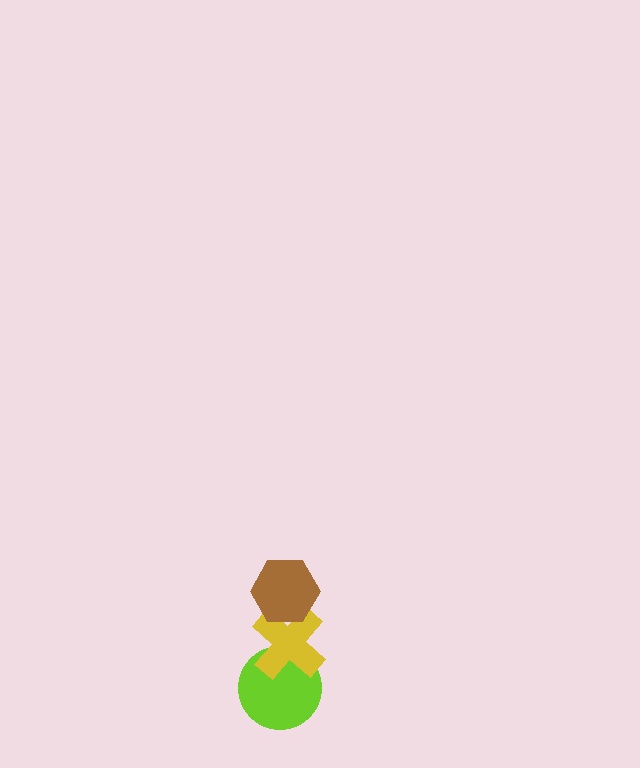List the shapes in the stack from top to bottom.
From top to bottom: the brown hexagon, the yellow cross, the lime circle.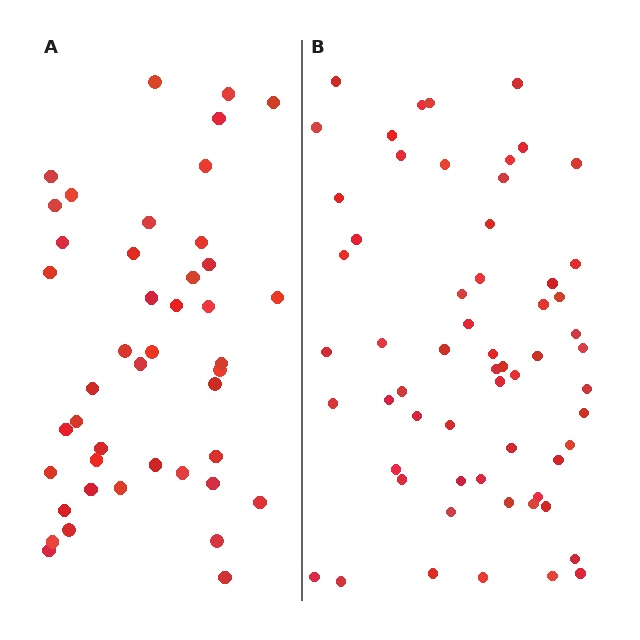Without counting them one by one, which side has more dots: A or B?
Region B (the right region) has more dots.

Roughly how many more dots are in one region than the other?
Region B has approximately 15 more dots than region A.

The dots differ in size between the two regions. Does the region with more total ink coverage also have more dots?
No. Region A has more total ink coverage because its dots are larger, but region B actually contains more individual dots. Total area can be misleading — the number of items is what matters here.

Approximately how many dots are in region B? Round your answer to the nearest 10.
About 60 dots.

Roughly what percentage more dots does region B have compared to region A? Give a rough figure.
About 35% more.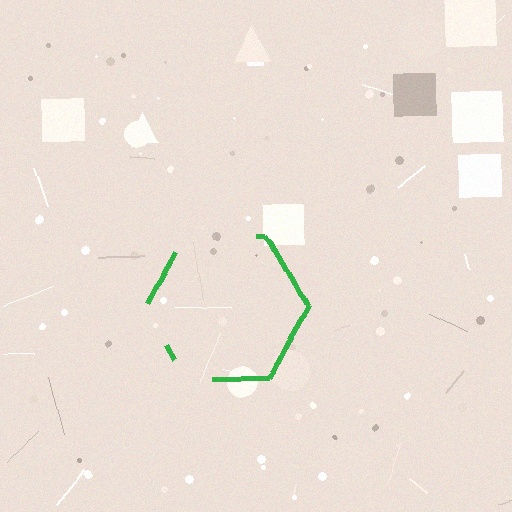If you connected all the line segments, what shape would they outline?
They would outline a hexagon.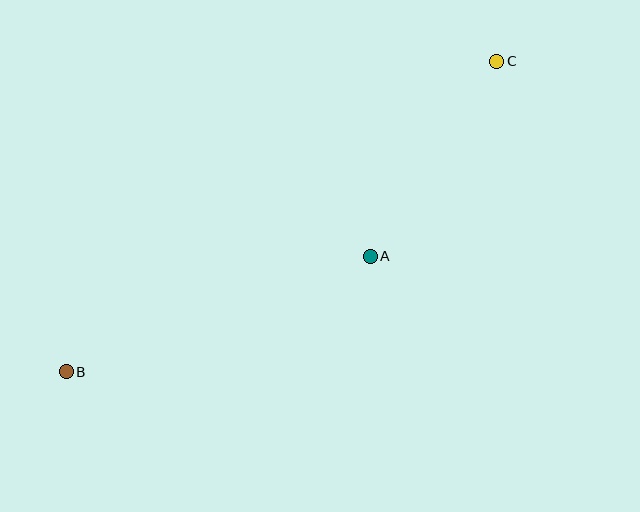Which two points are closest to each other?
Points A and C are closest to each other.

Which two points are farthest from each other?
Points B and C are farthest from each other.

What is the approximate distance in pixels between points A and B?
The distance between A and B is approximately 325 pixels.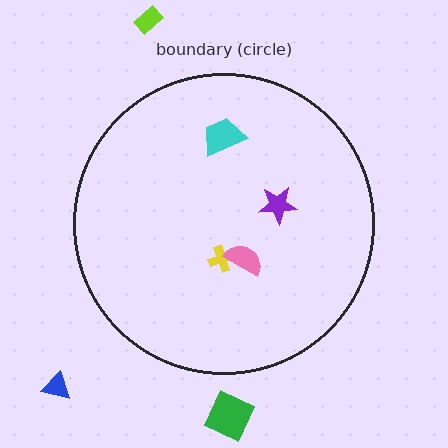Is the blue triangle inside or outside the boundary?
Outside.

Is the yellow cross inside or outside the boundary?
Inside.